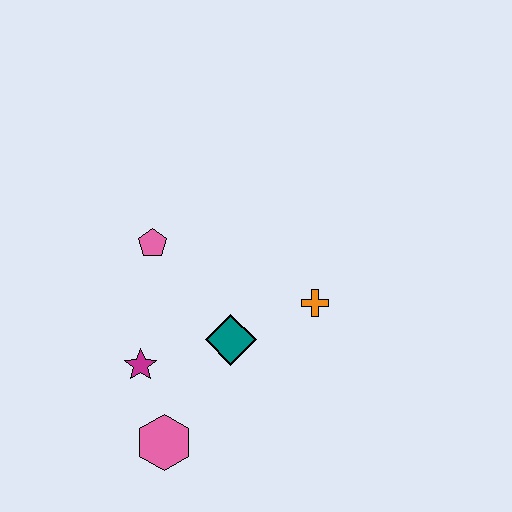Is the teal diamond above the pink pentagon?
No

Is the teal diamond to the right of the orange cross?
No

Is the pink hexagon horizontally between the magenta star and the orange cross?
Yes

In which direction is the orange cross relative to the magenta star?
The orange cross is to the right of the magenta star.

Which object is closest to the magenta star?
The pink hexagon is closest to the magenta star.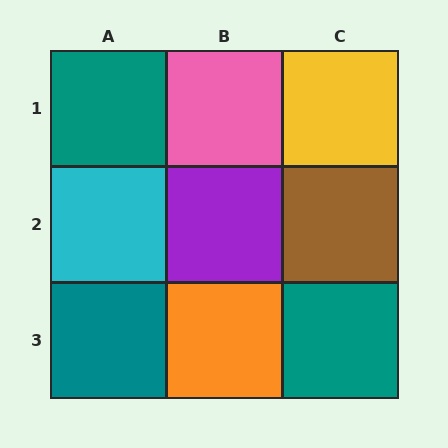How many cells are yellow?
1 cell is yellow.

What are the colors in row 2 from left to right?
Cyan, purple, brown.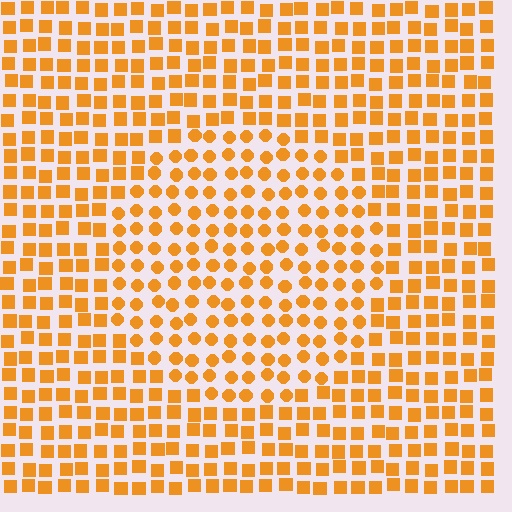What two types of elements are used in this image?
The image uses circles inside the circle region and squares outside it.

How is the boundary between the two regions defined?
The boundary is defined by a change in element shape: circles inside vs. squares outside. All elements share the same color and spacing.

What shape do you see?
I see a circle.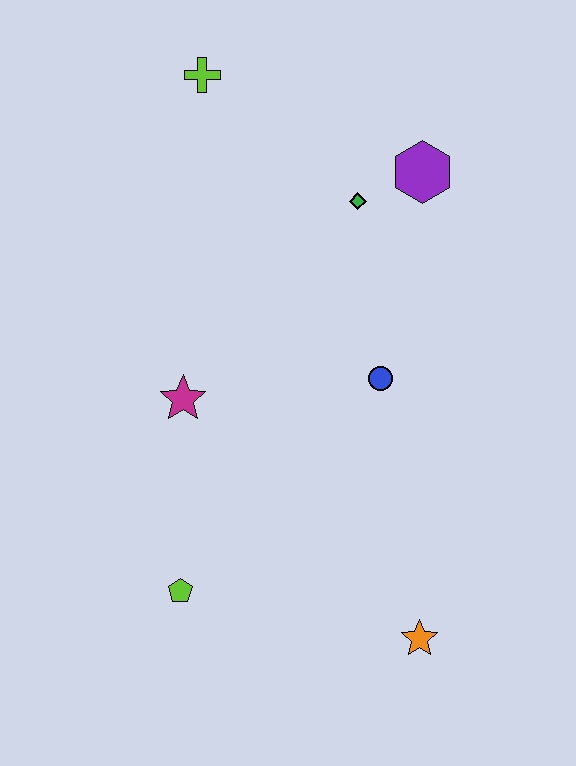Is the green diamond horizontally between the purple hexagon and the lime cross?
Yes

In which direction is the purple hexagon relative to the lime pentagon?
The purple hexagon is above the lime pentagon.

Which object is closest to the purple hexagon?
The green diamond is closest to the purple hexagon.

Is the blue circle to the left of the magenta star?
No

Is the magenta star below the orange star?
No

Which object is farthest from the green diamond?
The orange star is farthest from the green diamond.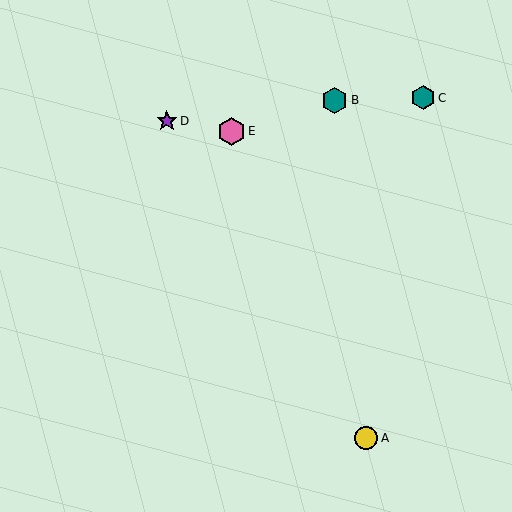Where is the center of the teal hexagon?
The center of the teal hexagon is at (423, 98).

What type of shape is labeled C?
Shape C is a teal hexagon.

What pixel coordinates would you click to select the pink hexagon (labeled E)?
Click at (231, 131) to select the pink hexagon E.